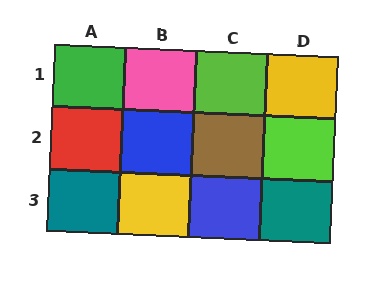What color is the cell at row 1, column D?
Yellow.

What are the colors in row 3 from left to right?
Teal, yellow, blue, teal.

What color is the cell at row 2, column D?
Lime.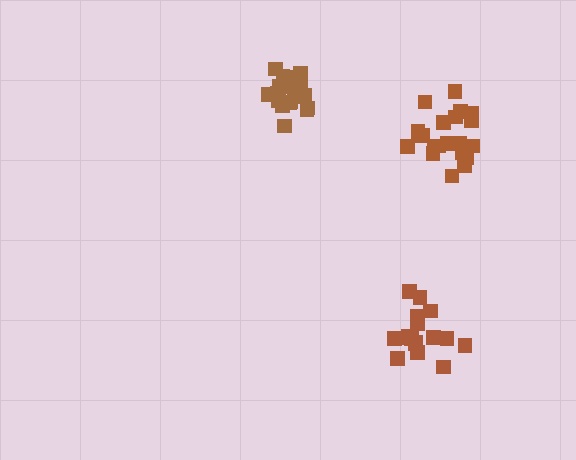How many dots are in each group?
Group 1: 20 dots, Group 2: 20 dots, Group 3: 17 dots (57 total).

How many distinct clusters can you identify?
There are 3 distinct clusters.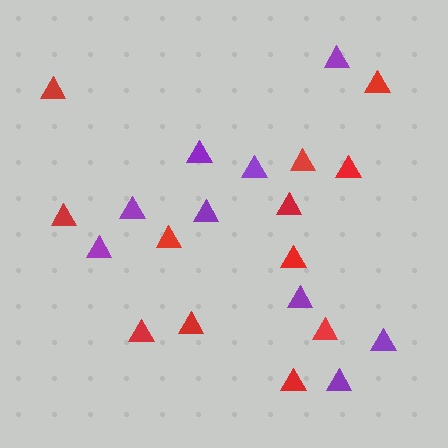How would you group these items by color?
There are 2 groups: one group of red triangles (12) and one group of purple triangles (9).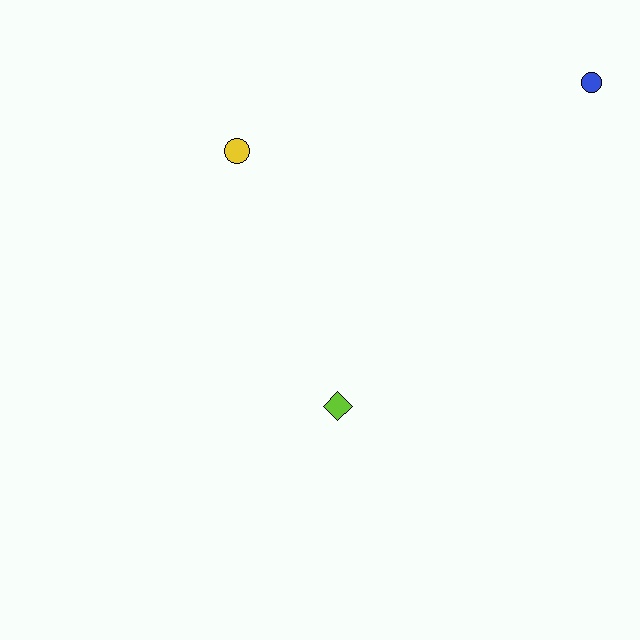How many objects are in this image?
There are 3 objects.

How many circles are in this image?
There are 2 circles.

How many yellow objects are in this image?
There is 1 yellow object.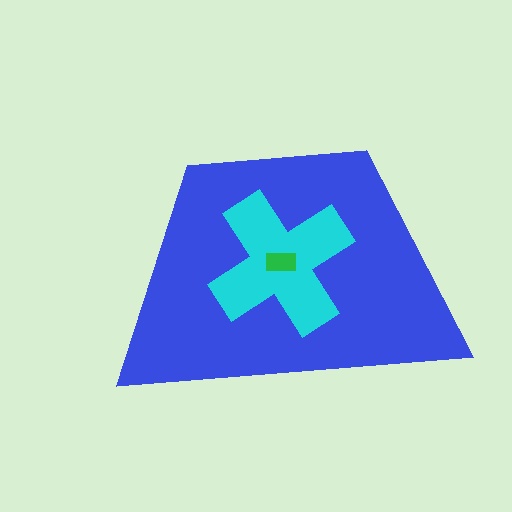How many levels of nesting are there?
3.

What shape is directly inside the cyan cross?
The green rectangle.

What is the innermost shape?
The green rectangle.